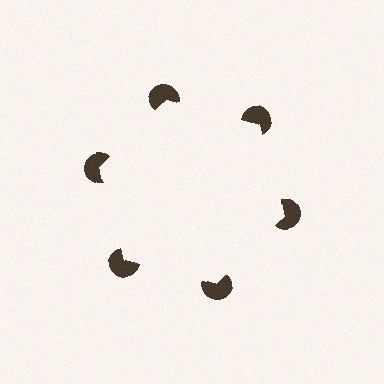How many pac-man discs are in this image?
There are 6 — one at each vertex of the illusory hexagon.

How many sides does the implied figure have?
6 sides.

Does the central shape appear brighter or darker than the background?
It typically appears slightly brighter than the background, even though no actual brightness change is drawn.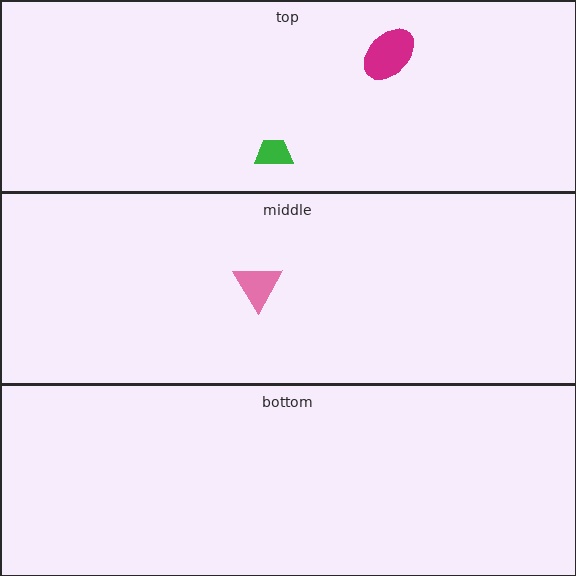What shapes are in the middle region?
The pink triangle.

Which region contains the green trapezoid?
The top region.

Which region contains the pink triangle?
The middle region.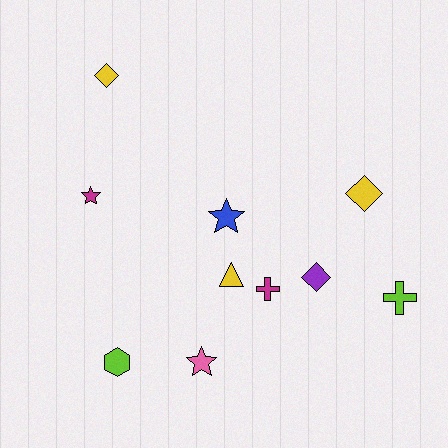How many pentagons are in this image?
There are no pentagons.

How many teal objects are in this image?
There are no teal objects.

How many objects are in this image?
There are 10 objects.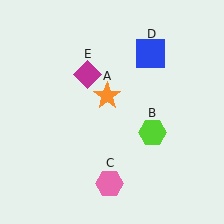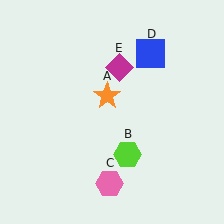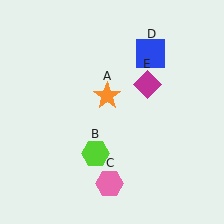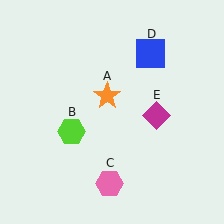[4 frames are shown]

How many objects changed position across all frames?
2 objects changed position: lime hexagon (object B), magenta diamond (object E).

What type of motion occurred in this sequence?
The lime hexagon (object B), magenta diamond (object E) rotated clockwise around the center of the scene.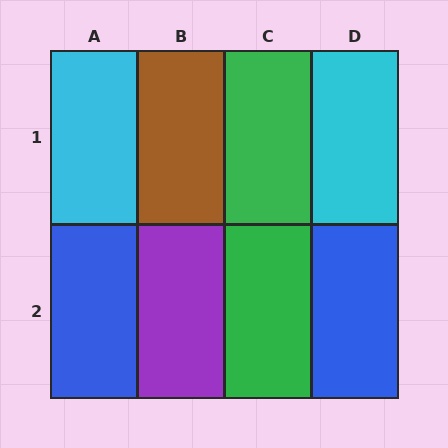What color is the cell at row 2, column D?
Blue.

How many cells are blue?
2 cells are blue.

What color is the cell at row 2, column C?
Green.